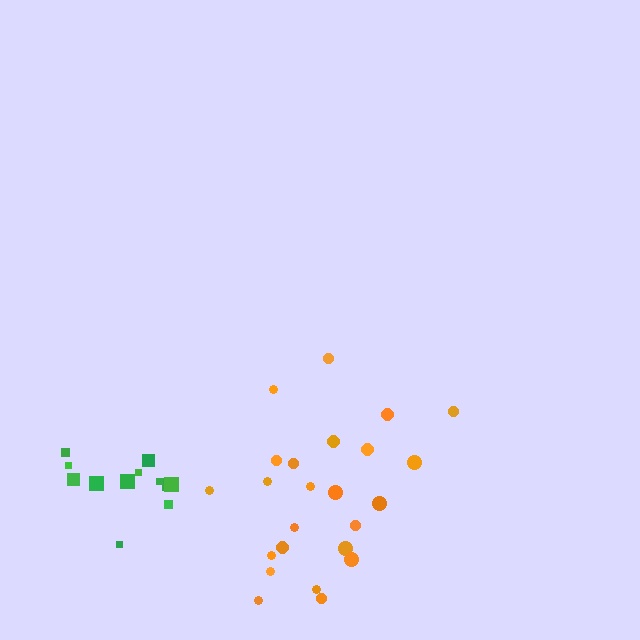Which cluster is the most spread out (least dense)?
Orange.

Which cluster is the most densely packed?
Green.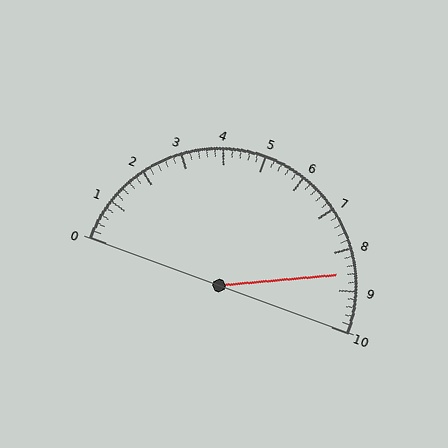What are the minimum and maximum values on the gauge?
The gauge ranges from 0 to 10.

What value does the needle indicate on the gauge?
The needle indicates approximately 8.6.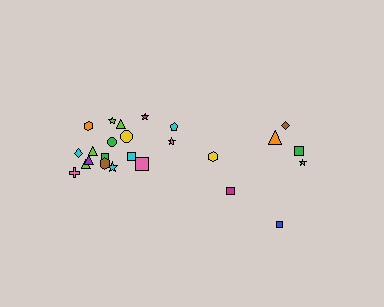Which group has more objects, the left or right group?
The left group.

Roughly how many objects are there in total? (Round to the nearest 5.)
Roughly 25 objects in total.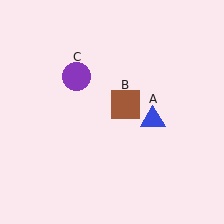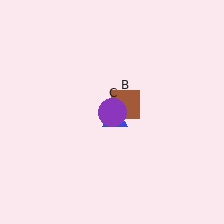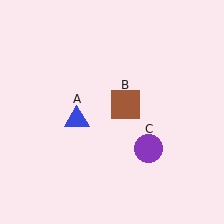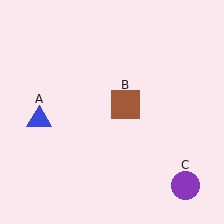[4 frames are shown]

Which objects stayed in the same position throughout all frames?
Brown square (object B) remained stationary.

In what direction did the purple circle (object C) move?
The purple circle (object C) moved down and to the right.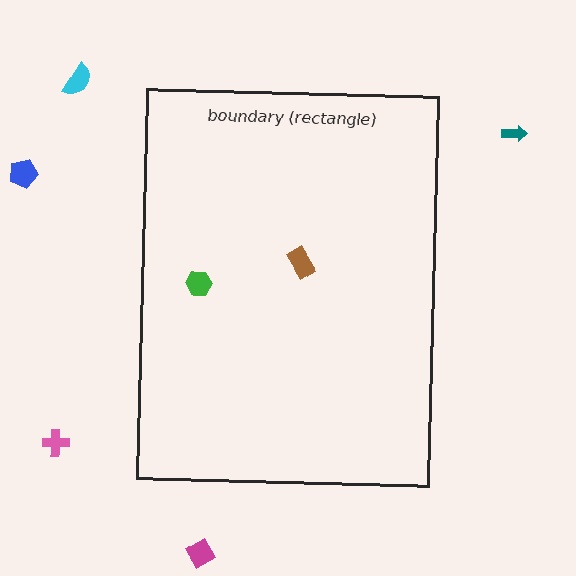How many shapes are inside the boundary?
2 inside, 5 outside.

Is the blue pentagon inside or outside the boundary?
Outside.